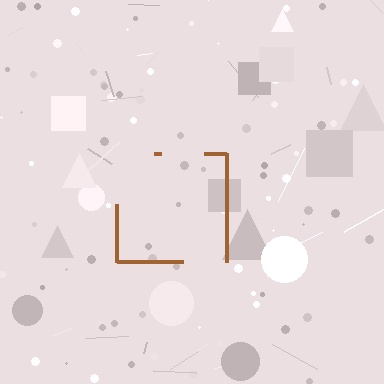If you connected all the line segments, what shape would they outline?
They would outline a square.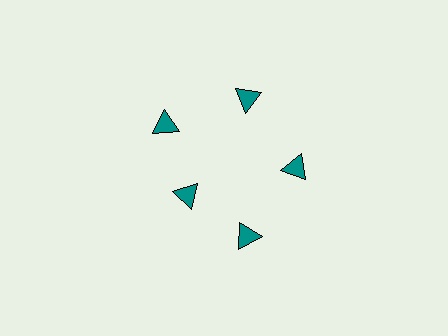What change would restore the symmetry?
The symmetry would be restored by moving it outward, back onto the ring so that all 5 triangles sit at equal angles and equal distance from the center.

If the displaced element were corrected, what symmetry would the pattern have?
It would have 5-fold rotational symmetry — the pattern would map onto itself every 72 degrees.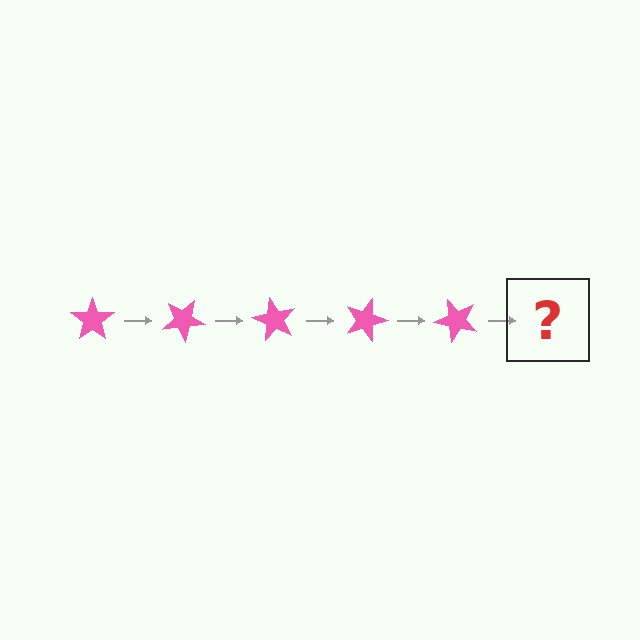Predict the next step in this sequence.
The next step is a pink star rotated 150 degrees.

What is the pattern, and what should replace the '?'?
The pattern is that the star rotates 30 degrees each step. The '?' should be a pink star rotated 150 degrees.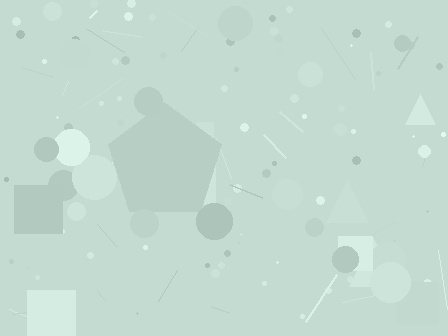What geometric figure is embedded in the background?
A pentagon is embedded in the background.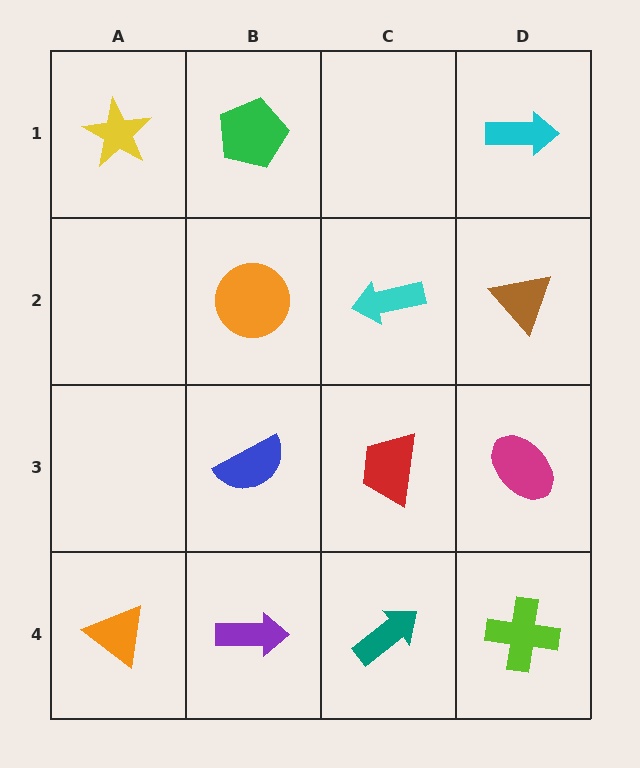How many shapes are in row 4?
4 shapes.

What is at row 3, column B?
A blue semicircle.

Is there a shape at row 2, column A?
No, that cell is empty.